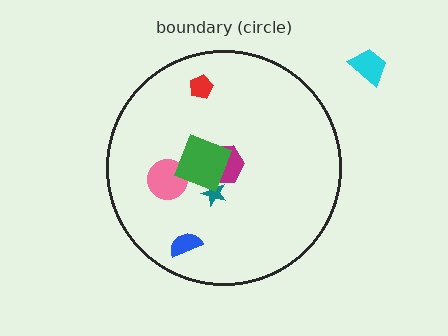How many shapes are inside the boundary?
6 inside, 1 outside.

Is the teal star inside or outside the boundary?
Inside.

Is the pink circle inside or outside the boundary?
Inside.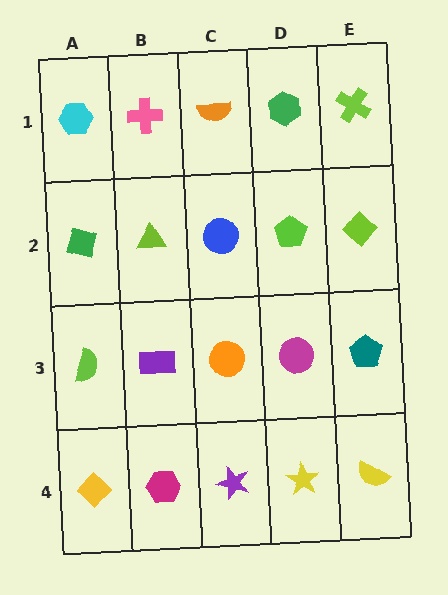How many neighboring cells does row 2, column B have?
4.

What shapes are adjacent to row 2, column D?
A green hexagon (row 1, column D), a magenta circle (row 3, column D), a blue circle (row 2, column C), a lime diamond (row 2, column E).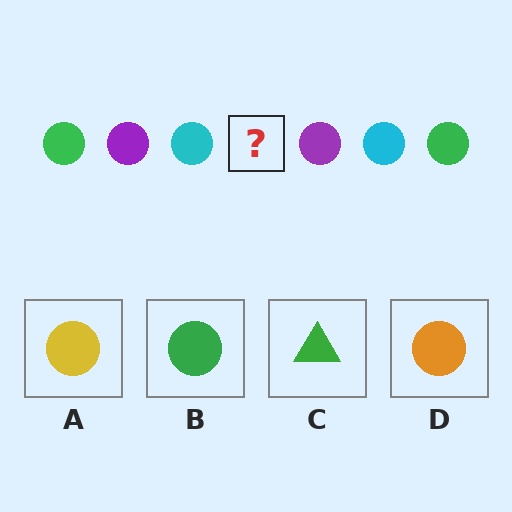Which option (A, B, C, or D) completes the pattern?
B.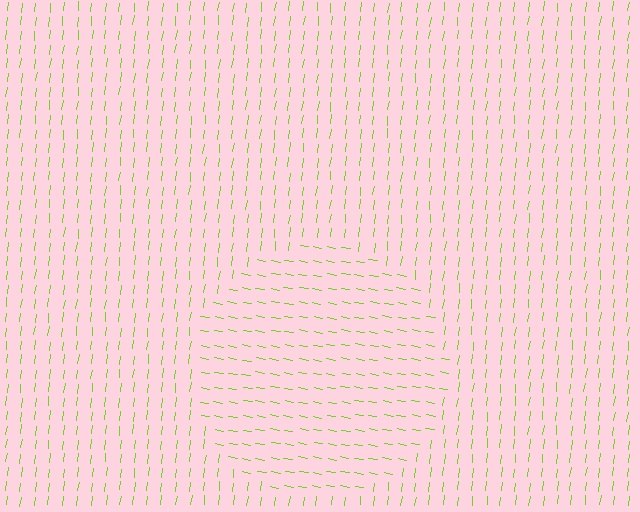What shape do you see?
I see a circle.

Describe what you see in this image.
The image is filled with small lime line segments. A circle region in the image has lines oriented differently from the surrounding lines, creating a visible texture boundary.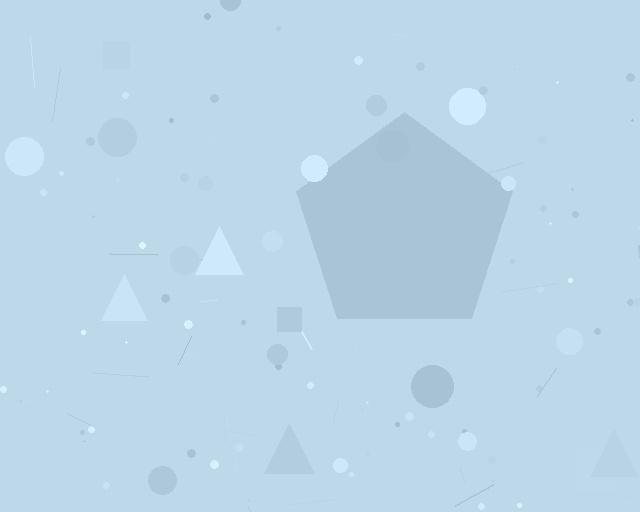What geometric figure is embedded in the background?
A pentagon is embedded in the background.